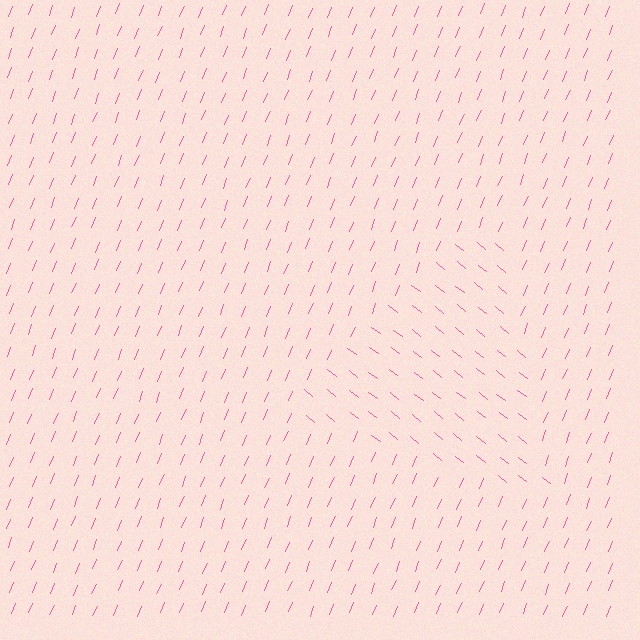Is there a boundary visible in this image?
Yes, there is a texture boundary formed by a change in line orientation.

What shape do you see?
I see a triangle.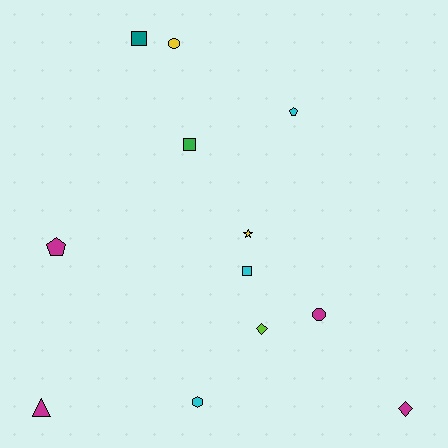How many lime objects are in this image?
There is 1 lime object.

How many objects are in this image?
There are 12 objects.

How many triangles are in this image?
There is 1 triangle.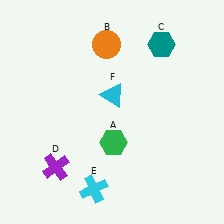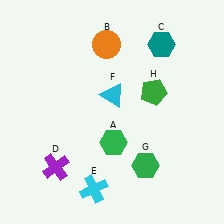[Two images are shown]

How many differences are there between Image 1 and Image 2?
There are 2 differences between the two images.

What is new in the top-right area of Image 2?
A green pentagon (H) was added in the top-right area of Image 2.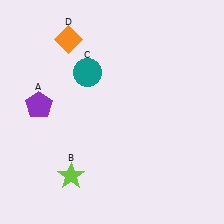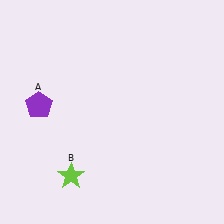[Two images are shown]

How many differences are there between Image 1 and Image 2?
There are 2 differences between the two images.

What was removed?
The teal circle (C), the orange diamond (D) were removed in Image 2.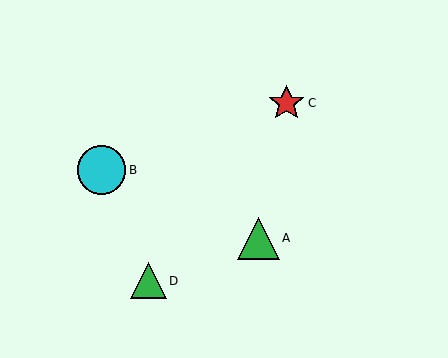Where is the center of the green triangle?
The center of the green triangle is at (258, 238).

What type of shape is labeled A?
Shape A is a green triangle.